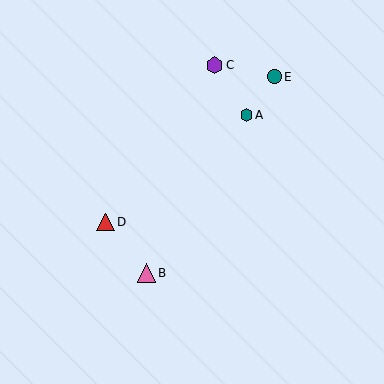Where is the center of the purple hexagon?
The center of the purple hexagon is at (215, 65).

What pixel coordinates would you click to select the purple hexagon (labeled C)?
Click at (215, 65) to select the purple hexagon C.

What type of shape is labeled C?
Shape C is a purple hexagon.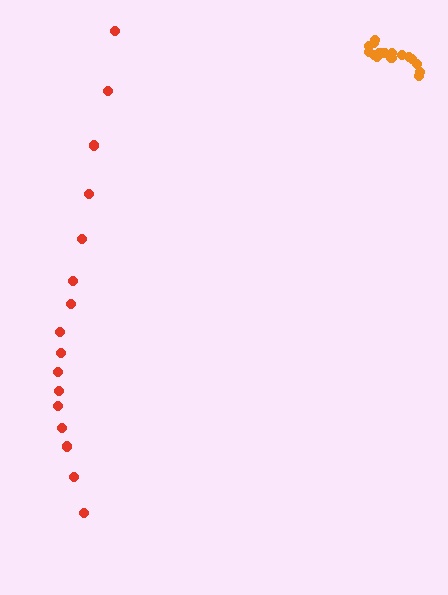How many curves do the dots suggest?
There are 2 distinct paths.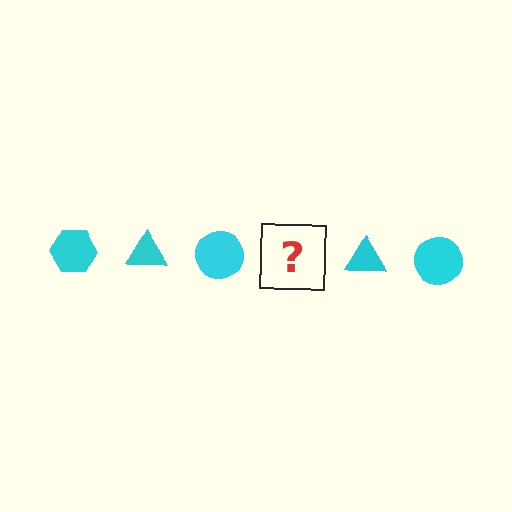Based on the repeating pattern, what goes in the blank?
The blank should be a cyan hexagon.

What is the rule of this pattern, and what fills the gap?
The rule is that the pattern cycles through hexagon, triangle, circle shapes in cyan. The gap should be filled with a cyan hexagon.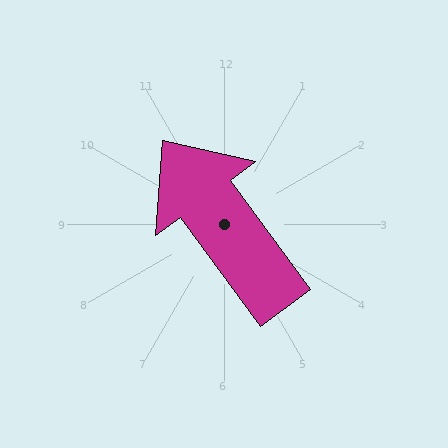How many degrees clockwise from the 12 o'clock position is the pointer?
Approximately 324 degrees.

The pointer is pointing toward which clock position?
Roughly 11 o'clock.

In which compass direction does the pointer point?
Northwest.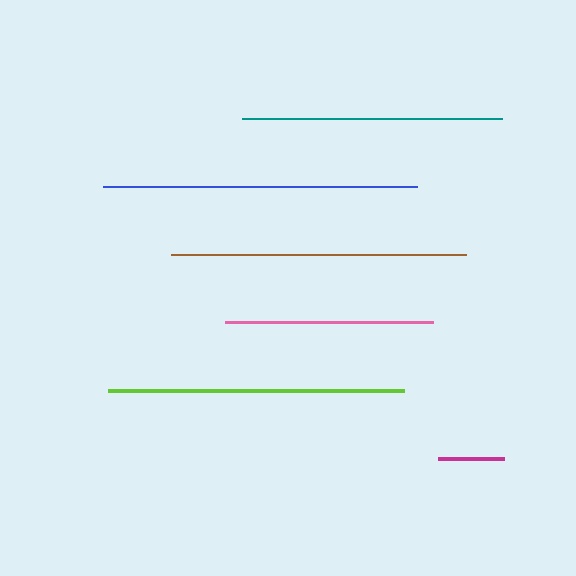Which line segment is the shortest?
The magenta line is the shortest at approximately 66 pixels.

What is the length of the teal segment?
The teal segment is approximately 259 pixels long.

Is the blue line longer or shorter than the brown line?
The blue line is longer than the brown line.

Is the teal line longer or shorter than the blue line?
The blue line is longer than the teal line.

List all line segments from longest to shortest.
From longest to shortest: blue, lime, brown, teal, pink, magenta.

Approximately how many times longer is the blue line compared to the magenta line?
The blue line is approximately 4.8 times the length of the magenta line.